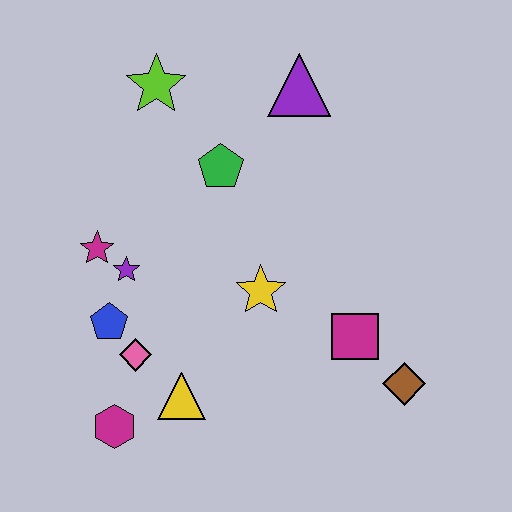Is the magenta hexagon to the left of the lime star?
Yes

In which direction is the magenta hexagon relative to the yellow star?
The magenta hexagon is to the left of the yellow star.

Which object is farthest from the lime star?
The brown diamond is farthest from the lime star.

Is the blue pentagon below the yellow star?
Yes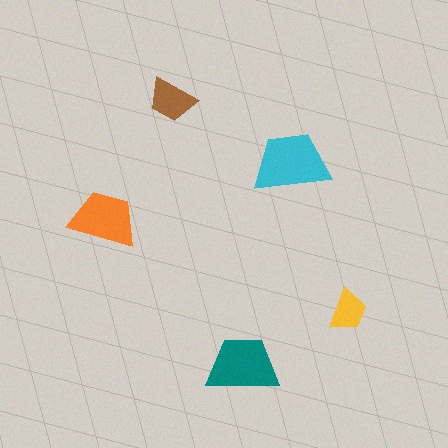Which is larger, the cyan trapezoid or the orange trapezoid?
The cyan one.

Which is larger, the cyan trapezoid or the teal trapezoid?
The cyan one.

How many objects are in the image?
There are 5 objects in the image.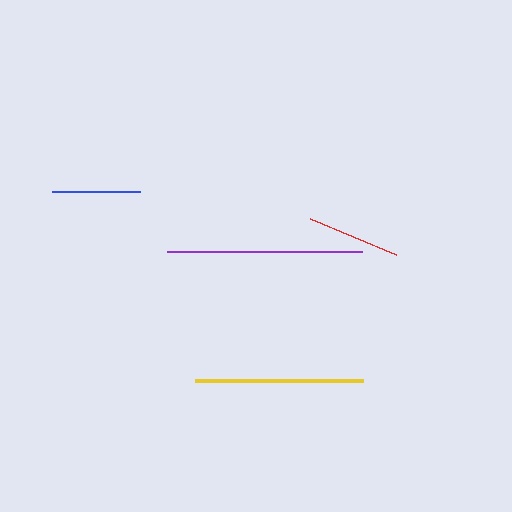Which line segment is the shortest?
The blue line is the shortest at approximately 88 pixels.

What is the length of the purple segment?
The purple segment is approximately 194 pixels long.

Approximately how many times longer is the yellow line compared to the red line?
The yellow line is approximately 1.8 times the length of the red line.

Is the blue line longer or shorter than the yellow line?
The yellow line is longer than the blue line.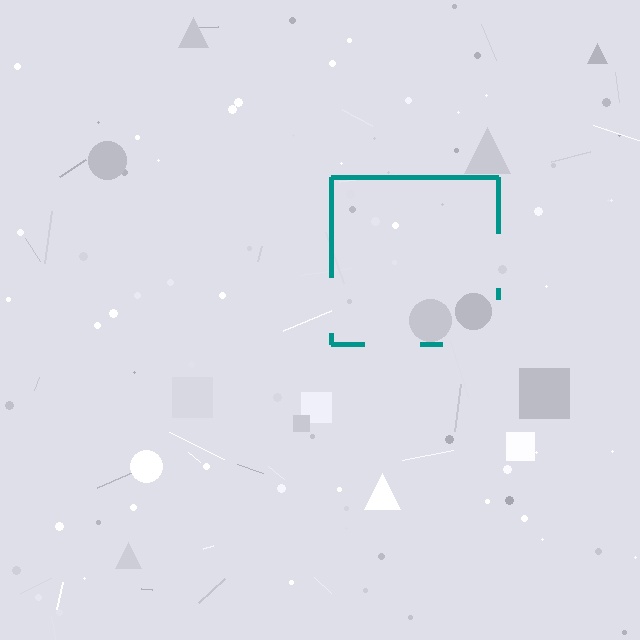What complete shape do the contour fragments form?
The contour fragments form a square.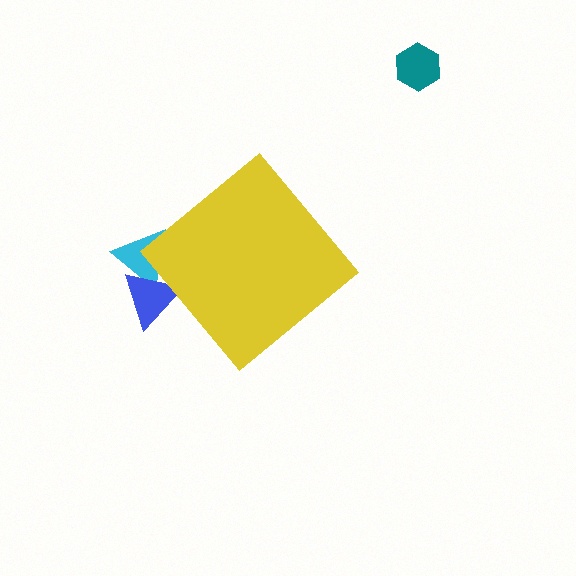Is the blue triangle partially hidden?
Yes, the blue triangle is partially hidden behind the yellow diamond.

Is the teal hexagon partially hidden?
No, the teal hexagon is fully visible.